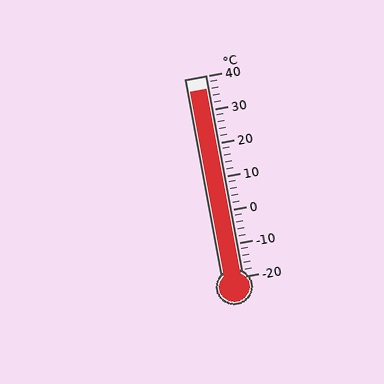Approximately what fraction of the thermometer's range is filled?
The thermometer is filled to approximately 95% of its range.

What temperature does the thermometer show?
The thermometer shows approximately 36°C.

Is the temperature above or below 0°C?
The temperature is above 0°C.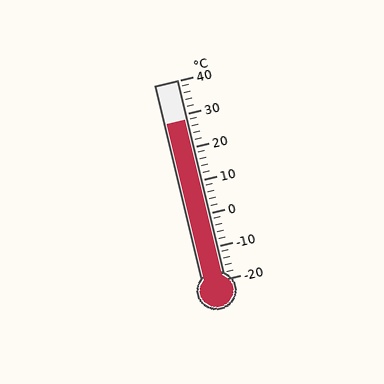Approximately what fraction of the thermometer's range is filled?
The thermometer is filled to approximately 80% of its range.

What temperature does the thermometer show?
The thermometer shows approximately 28°C.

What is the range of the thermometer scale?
The thermometer scale ranges from -20°C to 40°C.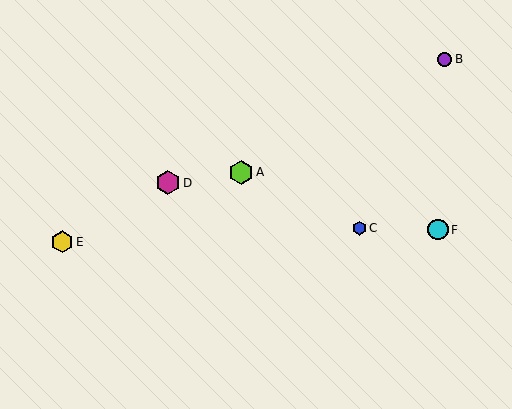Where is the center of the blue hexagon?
The center of the blue hexagon is at (360, 228).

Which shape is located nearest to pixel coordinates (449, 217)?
The cyan circle (labeled F) at (438, 230) is nearest to that location.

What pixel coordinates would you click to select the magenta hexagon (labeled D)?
Click at (168, 183) to select the magenta hexagon D.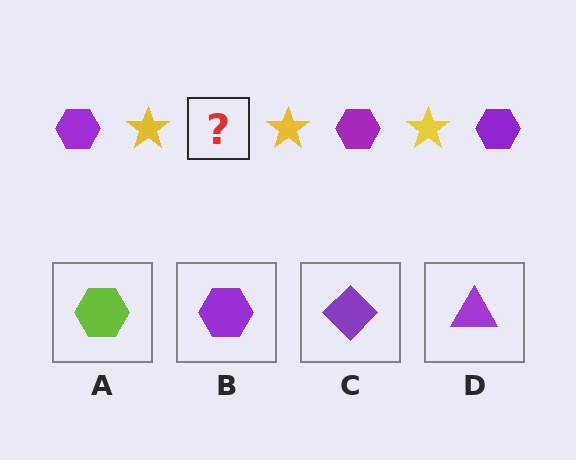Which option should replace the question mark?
Option B.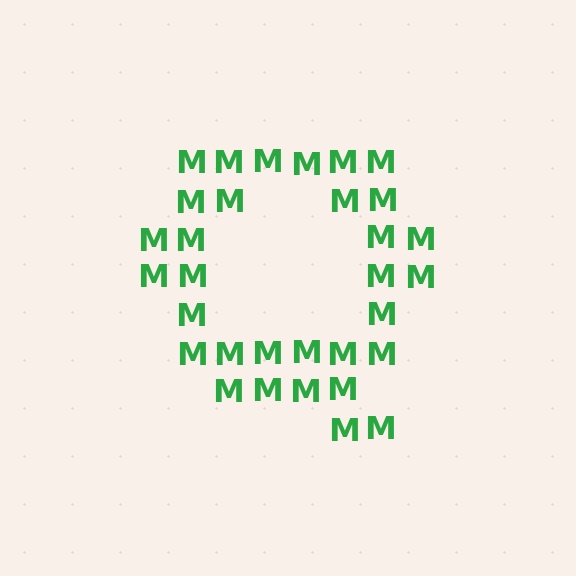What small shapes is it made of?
It is made of small letter M's.